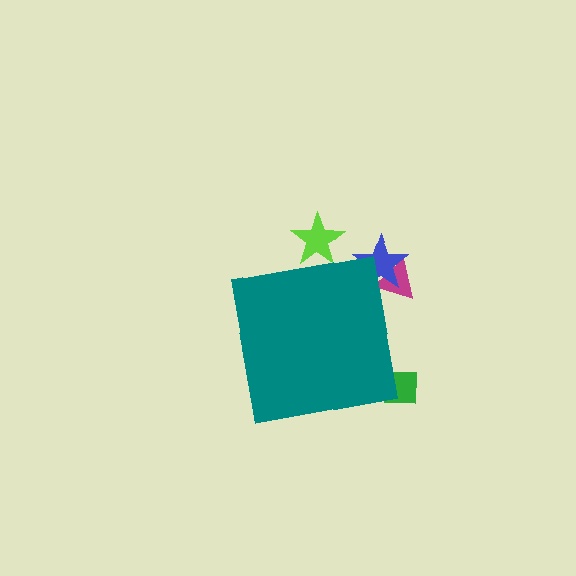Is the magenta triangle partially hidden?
Yes, the magenta triangle is partially hidden behind the teal square.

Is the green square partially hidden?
Yes, the green square is partially hidden behind the teal square.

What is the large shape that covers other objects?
A teal square.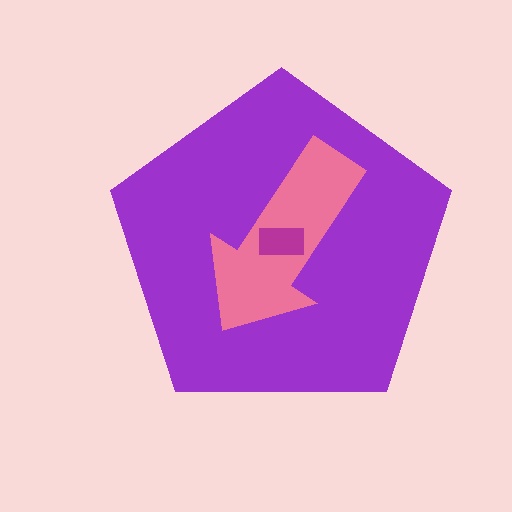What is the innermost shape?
The magenta rectangle.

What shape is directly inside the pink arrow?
The magenta rectangle.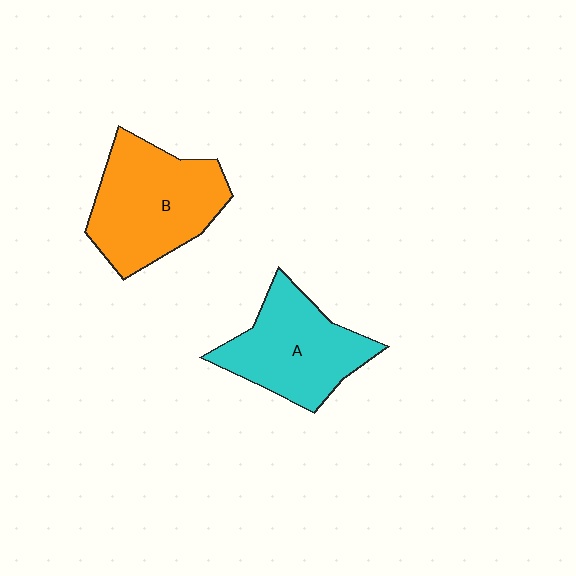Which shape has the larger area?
Shape B (orange).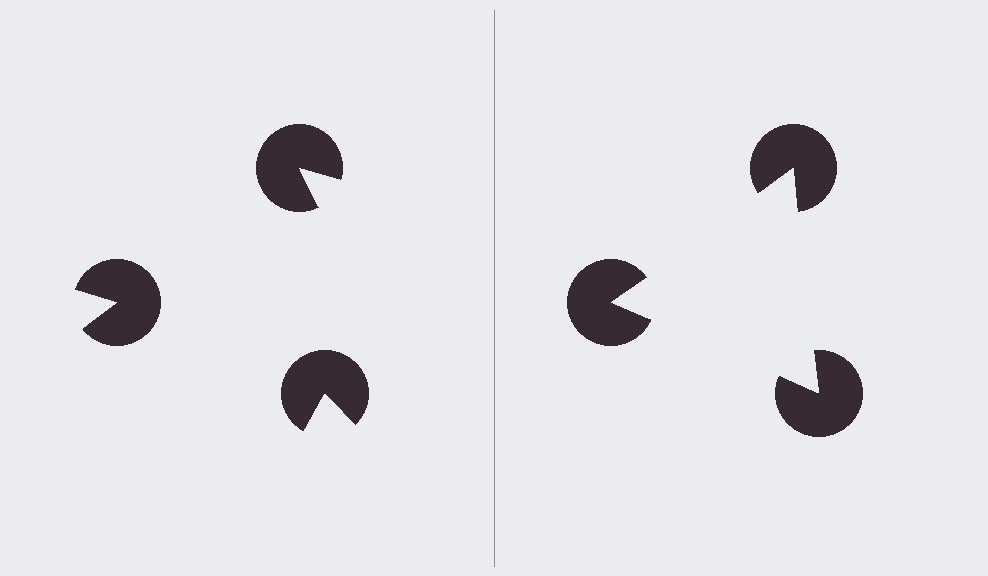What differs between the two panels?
The pac-man discs are positioned identically on both sides; only the wedge orientations differ. On the right they align to a triangle; on the left they are misaligned.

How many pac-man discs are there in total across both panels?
6 — 3 on each side.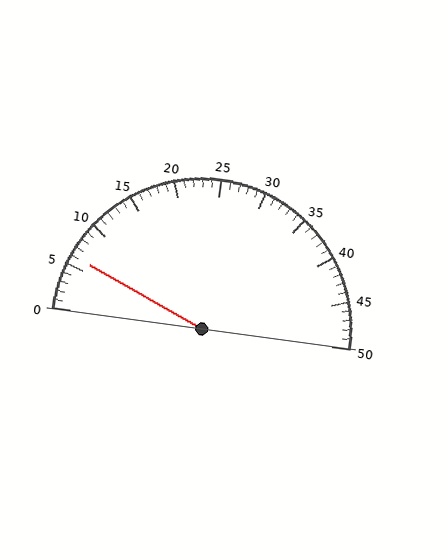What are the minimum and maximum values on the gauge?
The gauge ranges from 0 to 50.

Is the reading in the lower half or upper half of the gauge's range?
The reading is in the lower half of the range (0 to 50).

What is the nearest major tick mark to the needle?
The nearest major tick mark is 5.